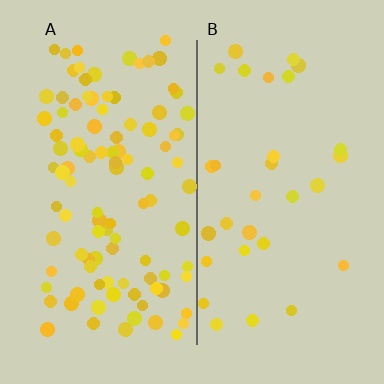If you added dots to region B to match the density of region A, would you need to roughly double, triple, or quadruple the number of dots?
Approximately triple.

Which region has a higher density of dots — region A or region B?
A (the left).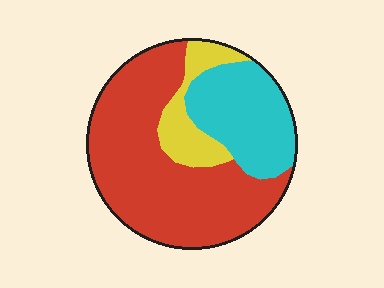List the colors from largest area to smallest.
From largest to smallest: red, cyan, yellow.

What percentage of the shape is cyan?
Cyan covers about 25% of the shape.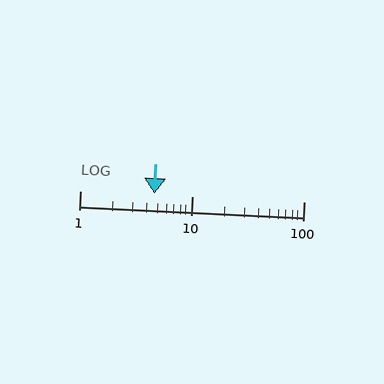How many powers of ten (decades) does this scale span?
The scale spans 2 decades, from 1 to 100.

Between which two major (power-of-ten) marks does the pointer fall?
The pointer is between 1 and 10.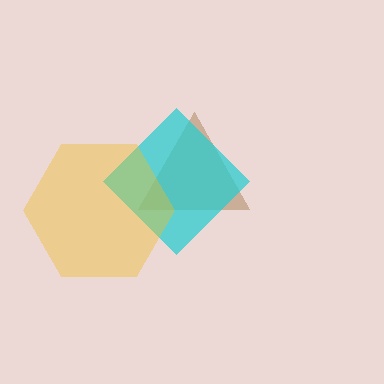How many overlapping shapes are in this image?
There are 3 overlapping shapes in the image.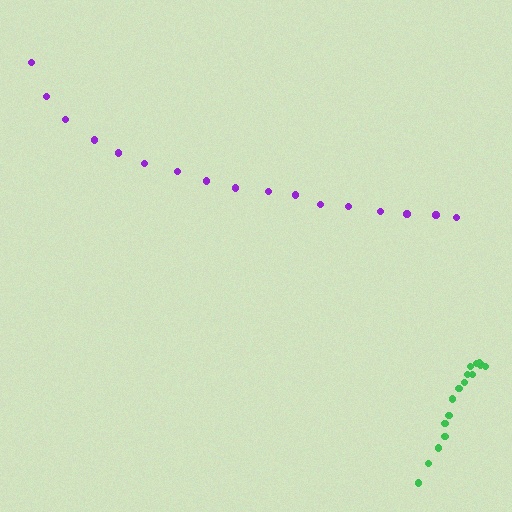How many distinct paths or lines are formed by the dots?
There are 2 distinct paths.